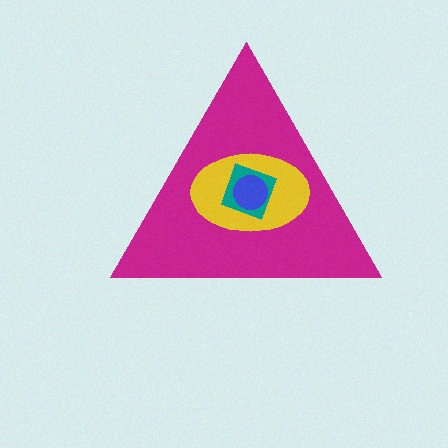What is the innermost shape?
The blue circle.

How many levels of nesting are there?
4.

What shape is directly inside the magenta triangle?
The yellow ellipse.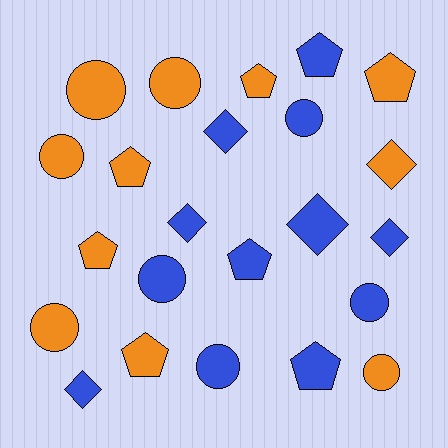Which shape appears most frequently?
Circle, with 9 objects.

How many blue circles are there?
There are 4 blue circles.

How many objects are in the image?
There are 23 objects.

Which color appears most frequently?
Blue, with 12 objects.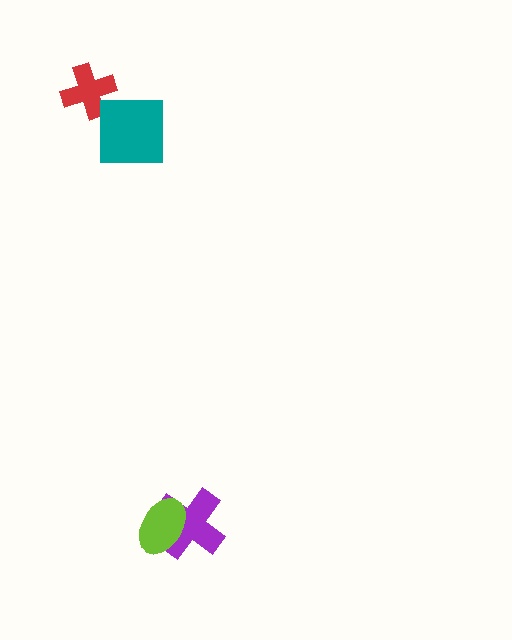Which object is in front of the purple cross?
The lime ellipse is in front of the purple cross.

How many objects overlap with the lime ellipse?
1 object overlaps with the lime ellipse.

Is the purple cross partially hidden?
Yes, it is partially covered by another shape.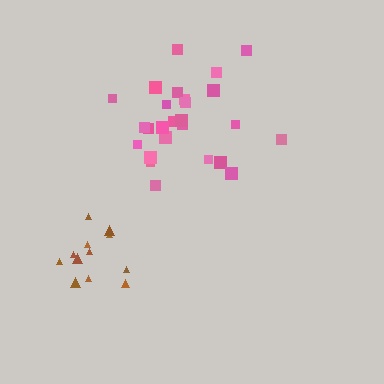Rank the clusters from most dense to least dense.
brown, pink.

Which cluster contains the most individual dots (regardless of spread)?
Pink (26).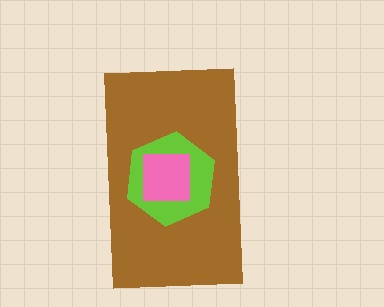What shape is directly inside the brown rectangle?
The lime hexagon.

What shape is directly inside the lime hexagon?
The pink square.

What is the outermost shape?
The brown rectangle.